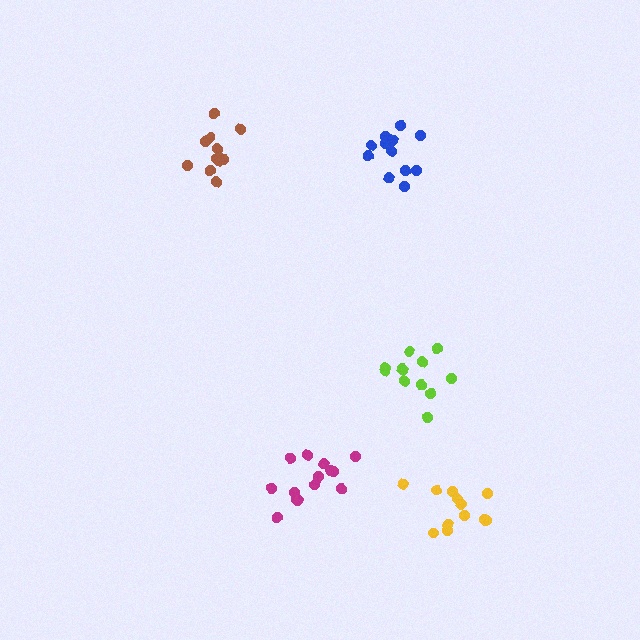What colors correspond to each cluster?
The clusters are colored: lime, magenta, yellow, brown, blue.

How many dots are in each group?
Group 1: 13 dots, Group 2: 14 dots, Group 3: 12 dots, Group 4: 12 dots, Group 5: 12 dots (63 total).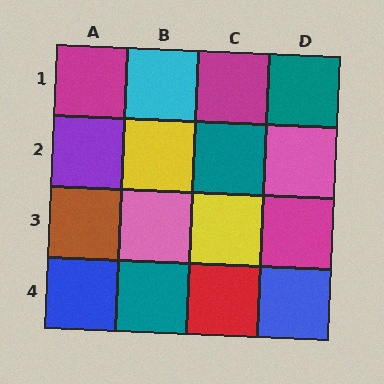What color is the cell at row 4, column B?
Teal.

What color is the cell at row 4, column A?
Blue.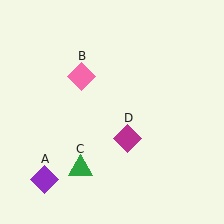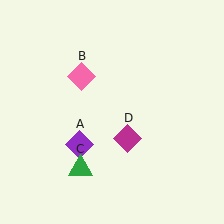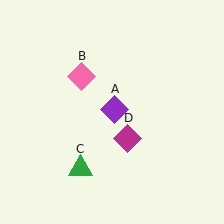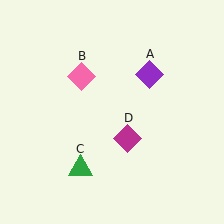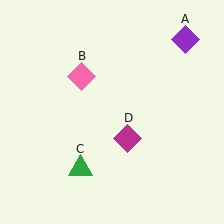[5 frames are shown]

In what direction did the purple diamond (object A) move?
The purple diamond (object A) moved up and to the right.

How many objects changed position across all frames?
1 object changed position: purple diamond (object A).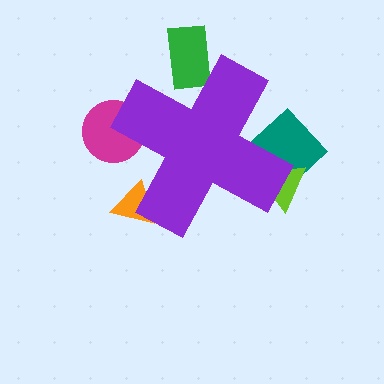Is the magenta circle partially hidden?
Yes, the magenta circle is partially hidden behind the purple cross.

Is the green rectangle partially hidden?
Yes, the green rectangle is partially hidden behind the purple cross.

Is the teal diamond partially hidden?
Yes, the teal diamond is partially hidden behind the purple cross.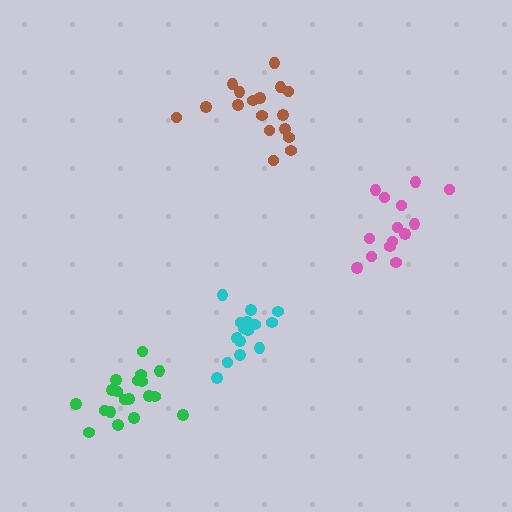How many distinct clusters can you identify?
There are 4 distinct clusters.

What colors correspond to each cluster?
The clusters are colored: cyan, pink, brown, green.